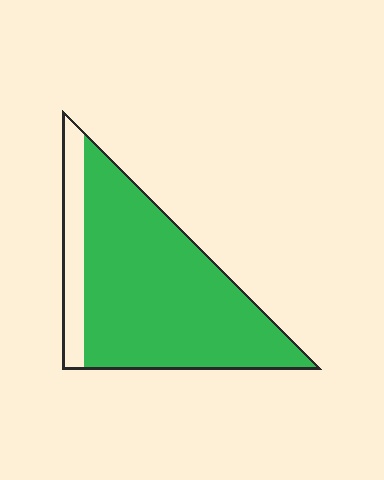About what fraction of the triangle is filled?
About five sixths (5/6).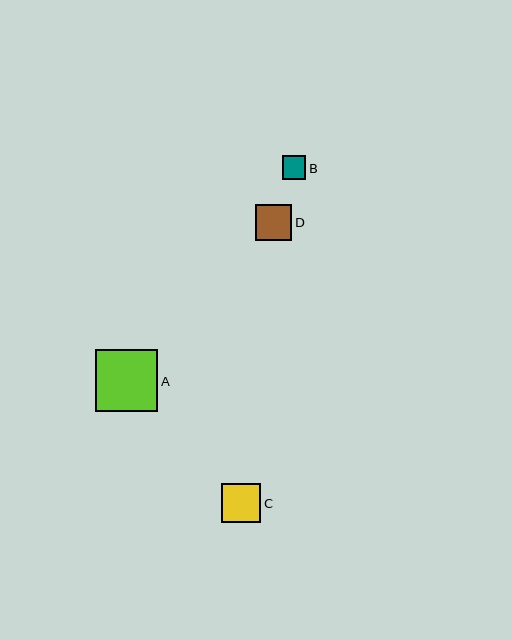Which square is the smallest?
Square B is the smallest with a size of approximately 24 pixels.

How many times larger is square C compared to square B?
Square C is approximately 1.6 times the size of square B.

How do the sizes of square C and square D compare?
Square C and square D are approximately the same size.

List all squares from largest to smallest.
From largest to smallest: A, C, D, B.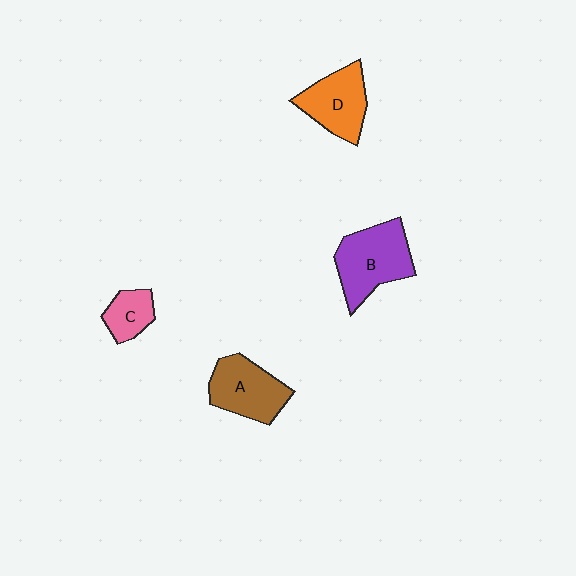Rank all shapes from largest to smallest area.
From largest to smallest: B (purple), A (brown), D (orange), C (pink).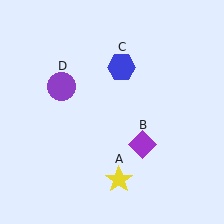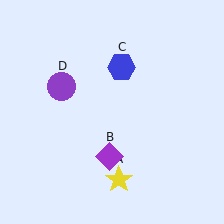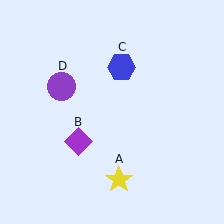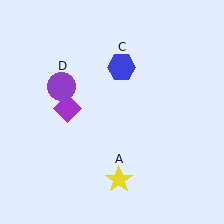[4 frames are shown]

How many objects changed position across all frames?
1 object changed position: purple diamond (object B).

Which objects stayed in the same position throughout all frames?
Yellow star (object A) and blue hexagon (object C) and purple circle (object D) remained stationary.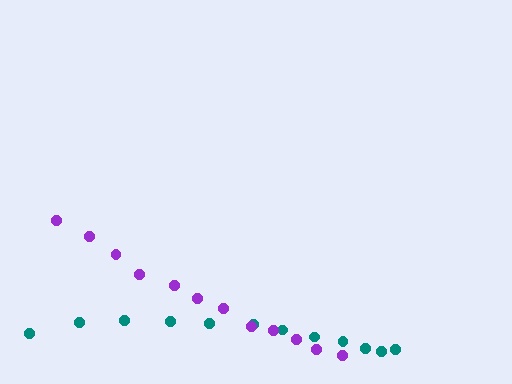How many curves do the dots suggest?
There are 2 distinct paths.